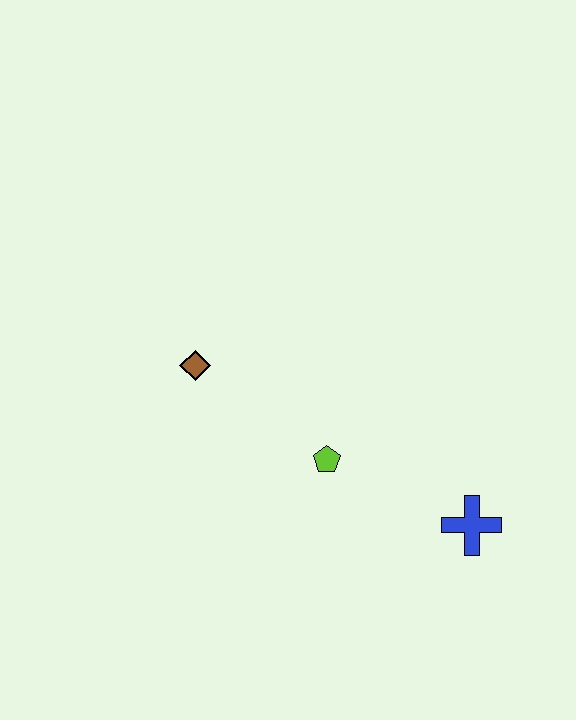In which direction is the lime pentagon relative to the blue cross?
The lime pentagon is to the left of the blue cross.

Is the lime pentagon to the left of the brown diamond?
No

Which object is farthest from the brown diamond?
The blue cross is farthest from the brown diamond.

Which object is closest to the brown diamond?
The lime pentagon is closest to the brown diamond.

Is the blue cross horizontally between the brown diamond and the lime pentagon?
No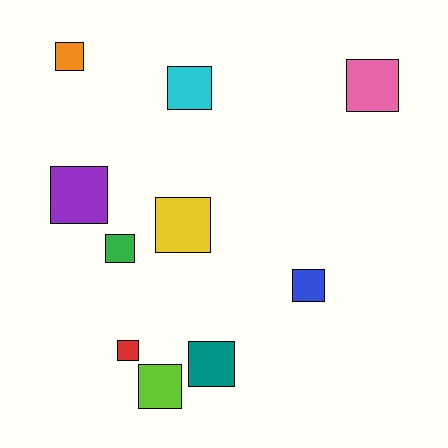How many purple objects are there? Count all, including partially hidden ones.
There is 1 purple object.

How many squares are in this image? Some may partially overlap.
There are 10 squares.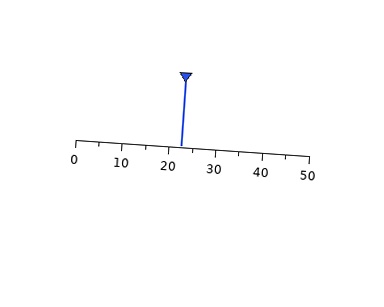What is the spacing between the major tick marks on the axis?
The major ticks are spaced 10 apart.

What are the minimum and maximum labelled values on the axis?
The axis runs from 0 to 50.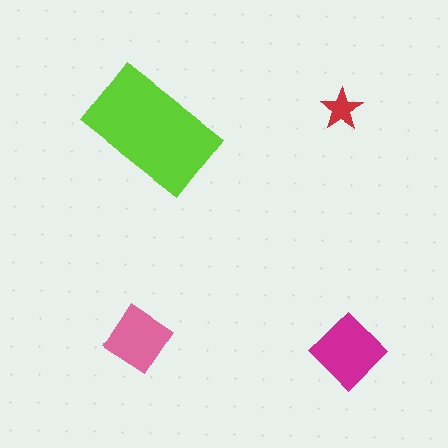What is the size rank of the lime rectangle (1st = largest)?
1st.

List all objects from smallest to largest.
The red star, the pink diamond, the magenta diamond, the lime rectangle.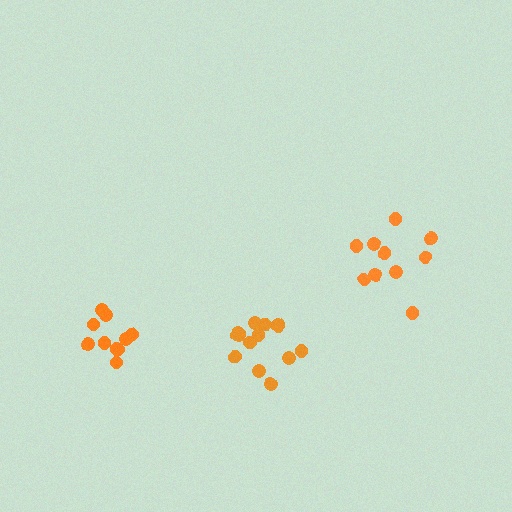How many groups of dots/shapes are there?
There are 3 groups.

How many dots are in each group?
Group 1: 10 dots, Group 2: 10 dots, Group 3: 14 dots (34 total).